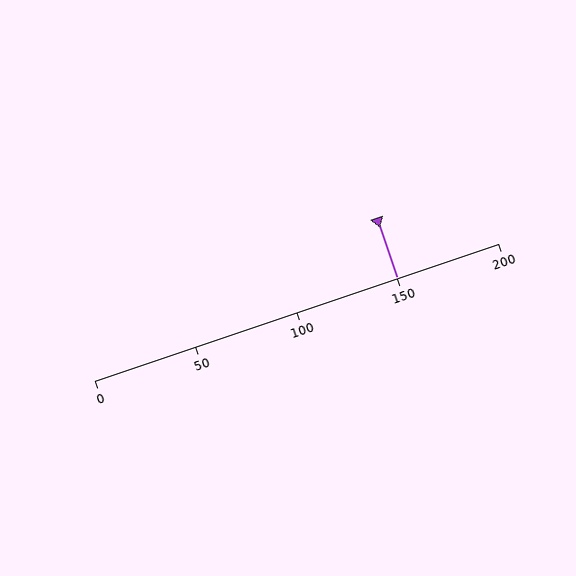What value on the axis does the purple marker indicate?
The marker indicates approximately 150.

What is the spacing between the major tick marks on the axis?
The major ticks are spaced 50 apart.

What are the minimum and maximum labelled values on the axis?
The axis runs from 0 to 200.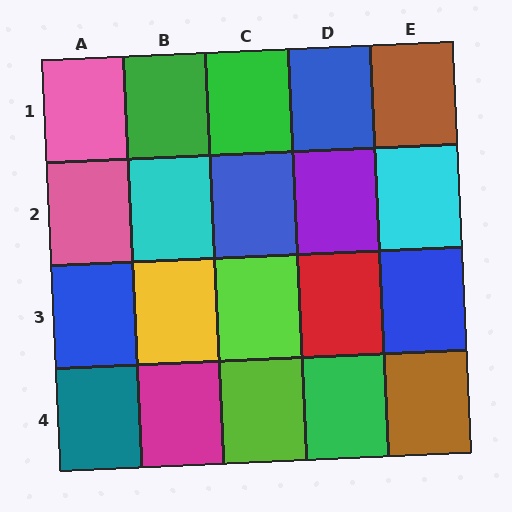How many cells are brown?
2 cells are brown.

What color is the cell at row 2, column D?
Purple.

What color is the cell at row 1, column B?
Green.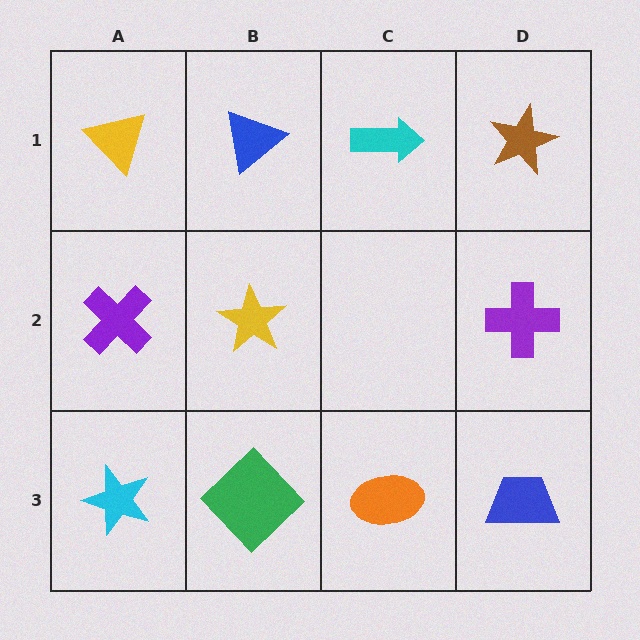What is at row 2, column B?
A yellow star.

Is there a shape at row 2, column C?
No, that cell is empty.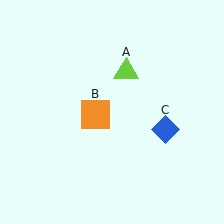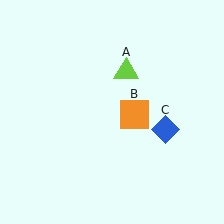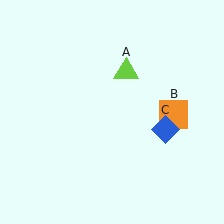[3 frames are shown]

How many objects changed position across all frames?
1 object changed position: orange square (object B).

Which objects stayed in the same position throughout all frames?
Lime triangle (object A) and blue diamond (object C) remained stationary.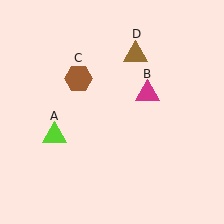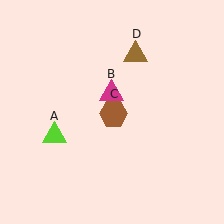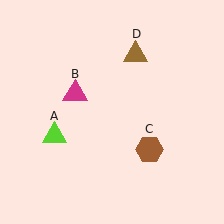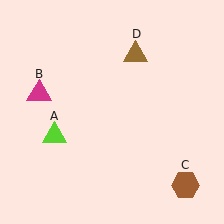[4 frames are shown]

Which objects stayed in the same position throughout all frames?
Lime triangle (object A) and brown triangle (object D) remained stationary.